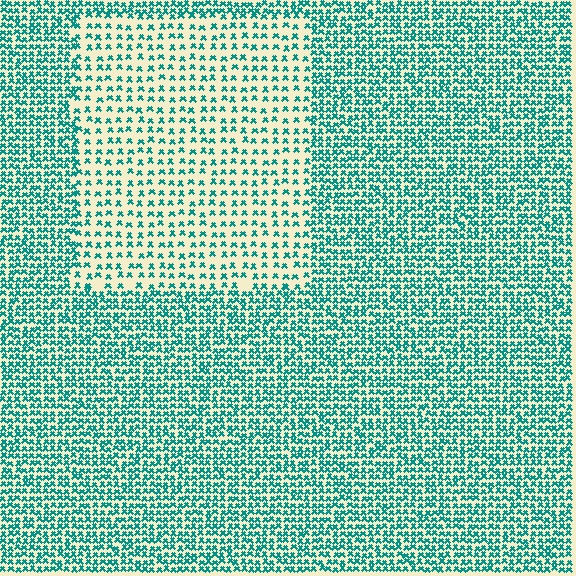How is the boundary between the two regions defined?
The boundary is defined by a change in element density (approximately 2.2x ratio). All elements are the same color, size, and shape.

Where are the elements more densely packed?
The elements are more densely packed outside the rectangle boundary.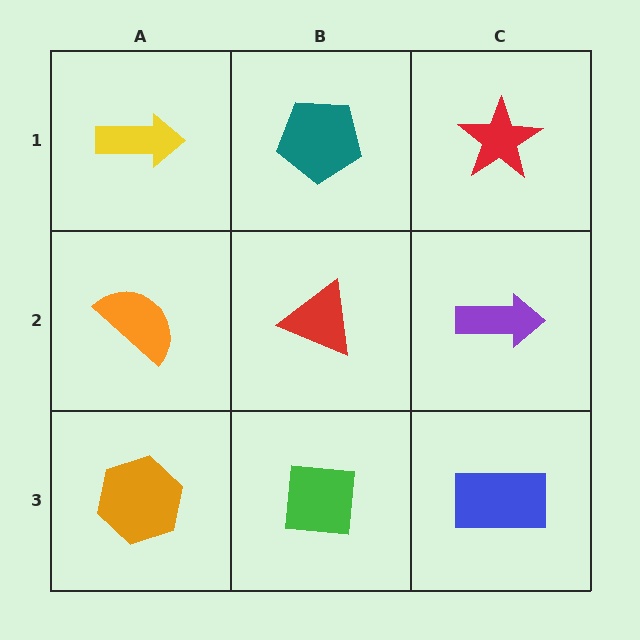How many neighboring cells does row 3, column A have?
2.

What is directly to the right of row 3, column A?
A green square.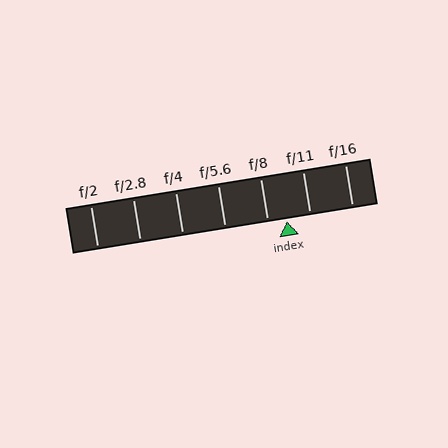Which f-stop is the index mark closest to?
The index mark is closest to f/8.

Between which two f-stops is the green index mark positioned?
The index mark is between f/8 and f/11.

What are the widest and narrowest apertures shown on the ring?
The widest aperture shown is f/2 and the narrowest is f/16.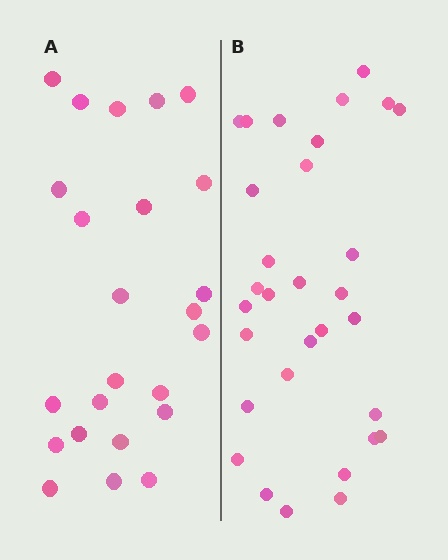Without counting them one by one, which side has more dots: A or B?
Region B (the right region) has more dots.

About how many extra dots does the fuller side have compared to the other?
Region B has roughly 8 or so more dots than region A.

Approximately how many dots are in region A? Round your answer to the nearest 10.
About 20 dots. (The exact count is 24, which rounds to 20.)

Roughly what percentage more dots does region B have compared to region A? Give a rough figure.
About 30% more.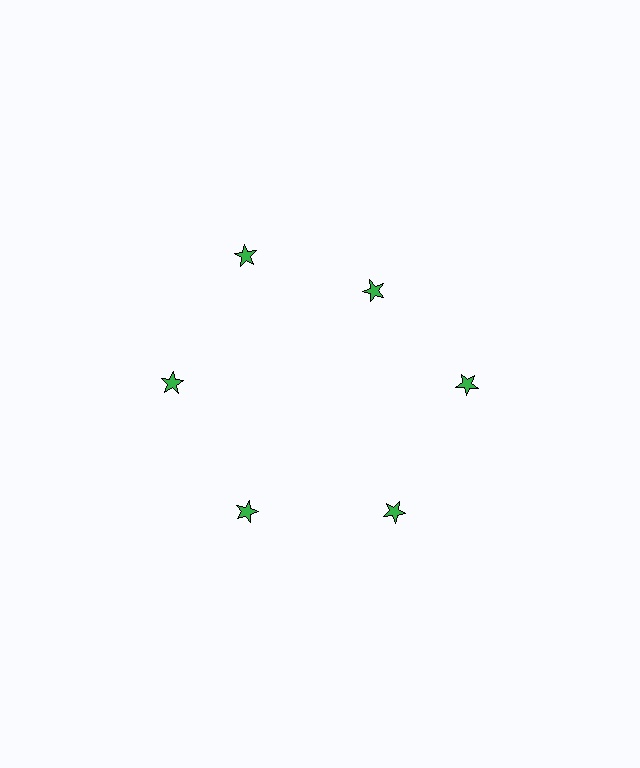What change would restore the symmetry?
The symmetry would be restored by moving it outward, back onto the ring so that all 6 stars sit at equal angles and equal distance from the center.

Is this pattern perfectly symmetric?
No. The 6 green stars are arranged in a ring, but one element near the 1 o'clock position is pulled inward toward the center, breaking the 6-fold rotational symmetry.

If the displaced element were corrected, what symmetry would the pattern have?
It would have 6-fold rotational symmetry — the pattern would map onto itself every 60 degrees.